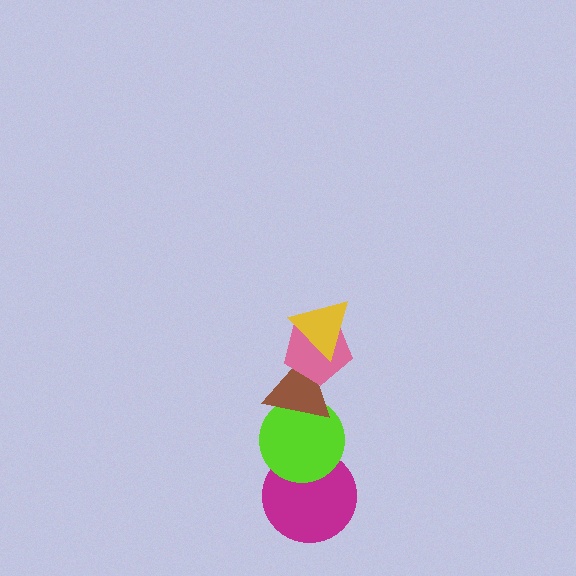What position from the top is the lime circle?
The lime circle is 4th from the top.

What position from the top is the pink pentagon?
The pink pentagon is 2nd from the top.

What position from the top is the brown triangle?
The brown triangle is 3rd from the top.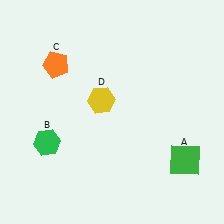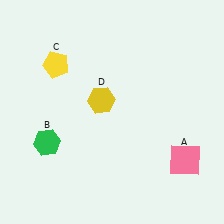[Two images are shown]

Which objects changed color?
A changed from green to pink. C changed from orange to yellow.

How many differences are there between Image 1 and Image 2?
There are 2 differences between the two images.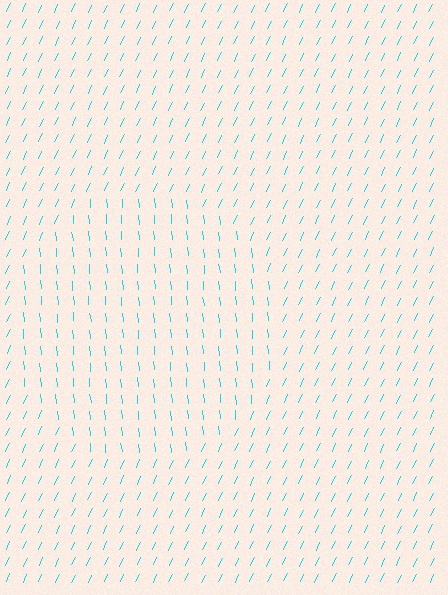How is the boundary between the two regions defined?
The boundary is defined purely by a change in line orientation (approximately 31 degrees difference). All lines are the same color and thickness.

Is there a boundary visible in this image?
Yes, there is a texture boundary formed by a change in line orientation.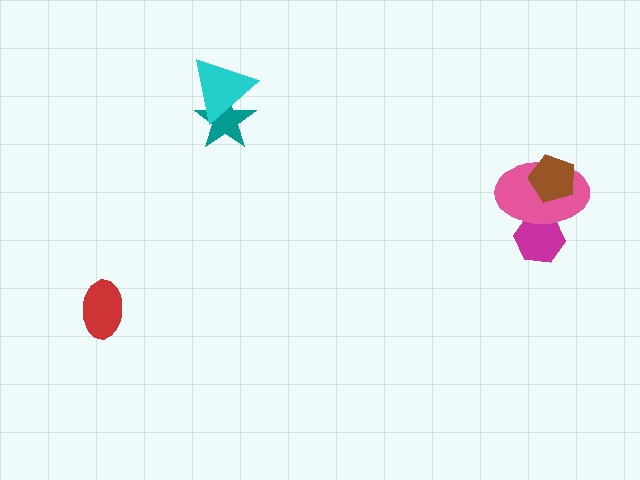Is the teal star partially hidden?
Yes, it is partially covered by another shape.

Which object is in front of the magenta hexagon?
The pink ellipse is in front of the magenta hexagon.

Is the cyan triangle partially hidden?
No, no other shape covers it.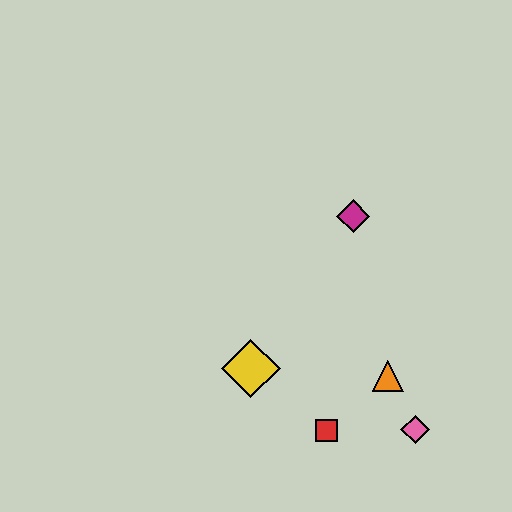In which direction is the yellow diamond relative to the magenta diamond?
The yellow diamond is below the magenta diamond.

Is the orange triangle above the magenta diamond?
No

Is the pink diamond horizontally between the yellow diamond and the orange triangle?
No